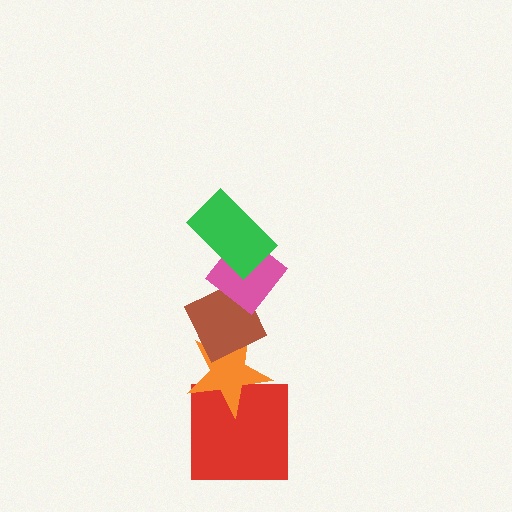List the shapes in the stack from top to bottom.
From top to bottom: the green rectangle, the pink diamond, the brown diamond, the orange star, the red square.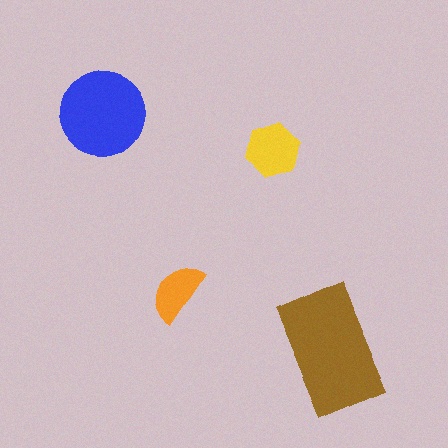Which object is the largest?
The brown rectangle.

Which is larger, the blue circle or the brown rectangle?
The brown rectangle.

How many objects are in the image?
There are 4 objects in the image.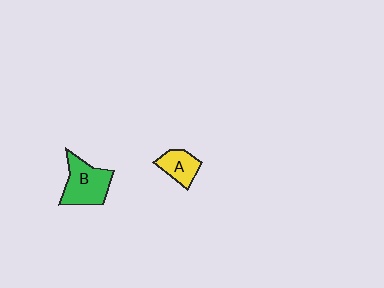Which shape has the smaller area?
Shape A (yellow).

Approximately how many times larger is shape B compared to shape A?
Approximately 1.7 times.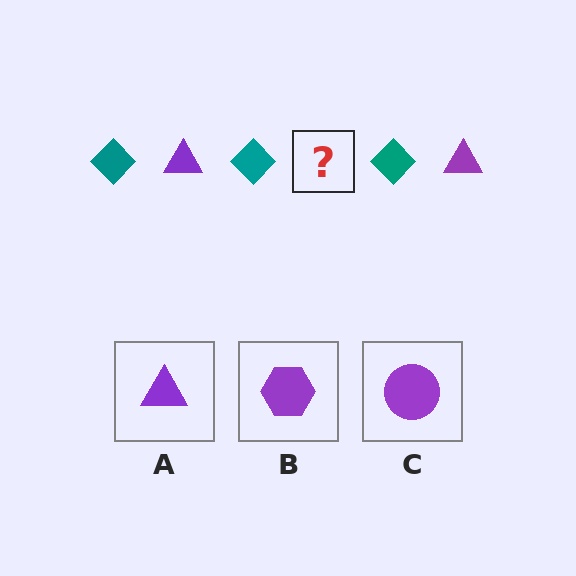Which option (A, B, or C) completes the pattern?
A.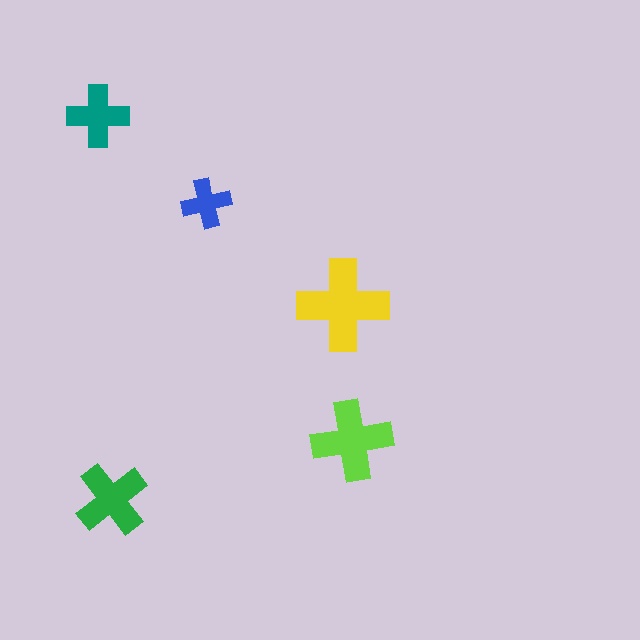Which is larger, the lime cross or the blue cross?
The lime one.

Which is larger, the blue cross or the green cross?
The green one.